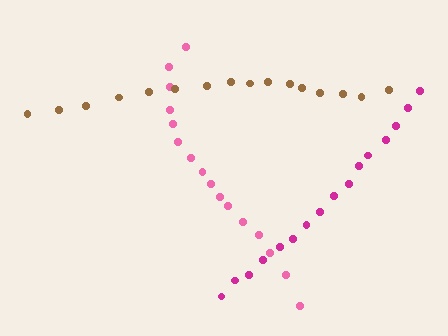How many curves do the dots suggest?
There are 3 distinct paths.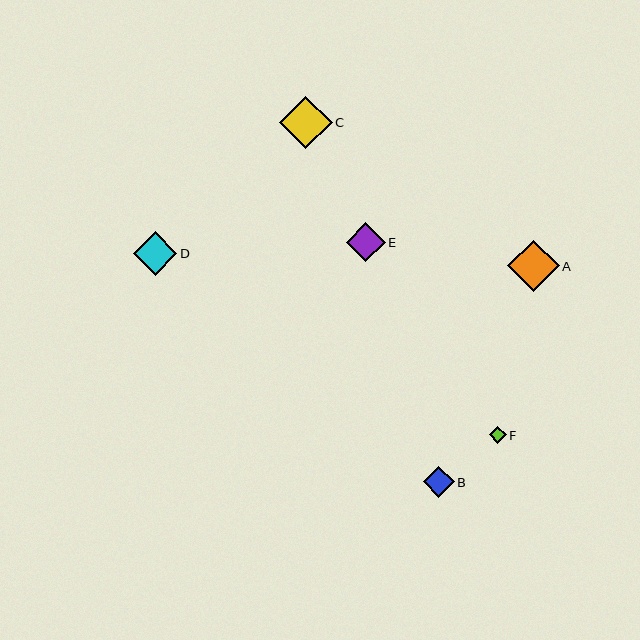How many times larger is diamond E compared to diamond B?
Diamond E is approximately 1.3 times the size of diamond B.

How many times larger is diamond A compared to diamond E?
Diamond A is approximately 1.3 times the size of diamond E.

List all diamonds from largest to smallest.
From largest to smallest: C, A, D, E, B, F.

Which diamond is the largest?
Diamond C is the largest with a size of approximately 53 pixels.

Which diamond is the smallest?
Diamond F is the smallest with a size of approximately 17 pixels.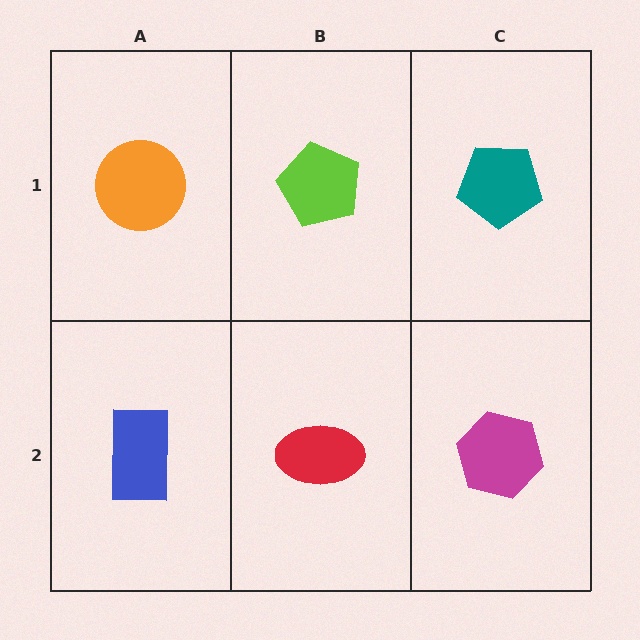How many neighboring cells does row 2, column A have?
2.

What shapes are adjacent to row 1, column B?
A red ellipse (row 2, column B), an orange circle (row 1, column A), a teal pentagon (row 1, column C).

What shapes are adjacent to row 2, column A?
An orange circle (row 1, column A), a red ellipse (row 2, column B).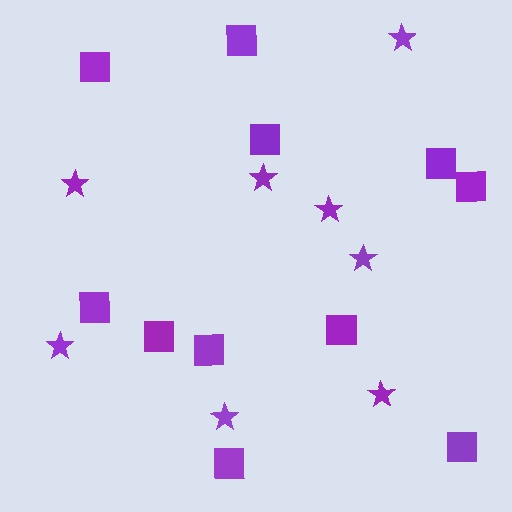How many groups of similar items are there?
There are 2 groups: one group of stars (8) and one group of squares (11).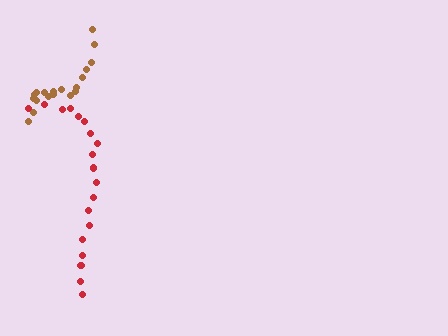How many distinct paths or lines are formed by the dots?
There are 2 distinct paths.